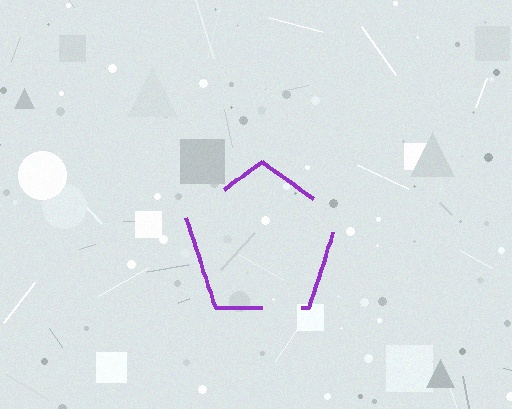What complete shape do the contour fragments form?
The contour fragments form a pentagon.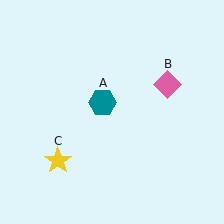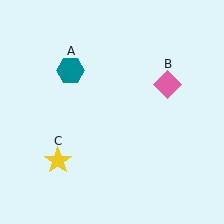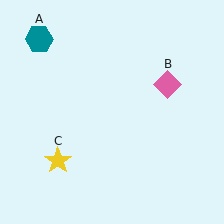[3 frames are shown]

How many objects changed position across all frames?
1 object changed position: teal hexagon (object A).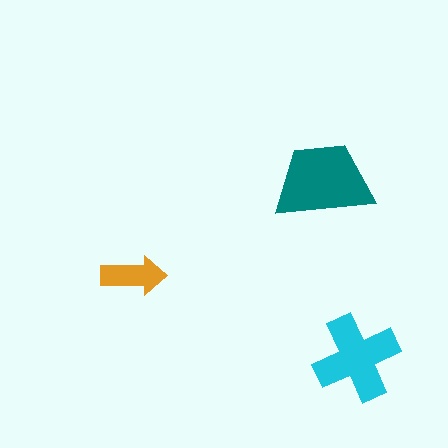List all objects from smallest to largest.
The orange arrow, the cyan cross, the teal trapezoid.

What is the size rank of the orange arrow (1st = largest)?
3rd.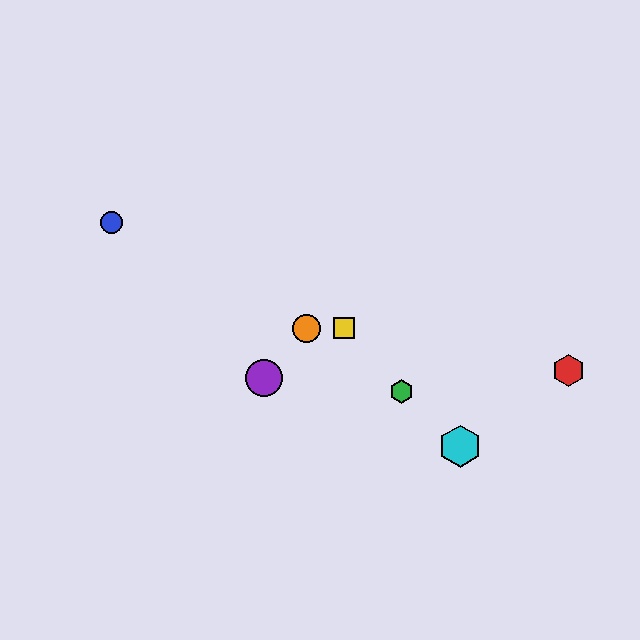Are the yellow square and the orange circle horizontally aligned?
Yes, both are at y≈328.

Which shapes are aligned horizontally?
The yellow square, the orange circle are aligned horizontally.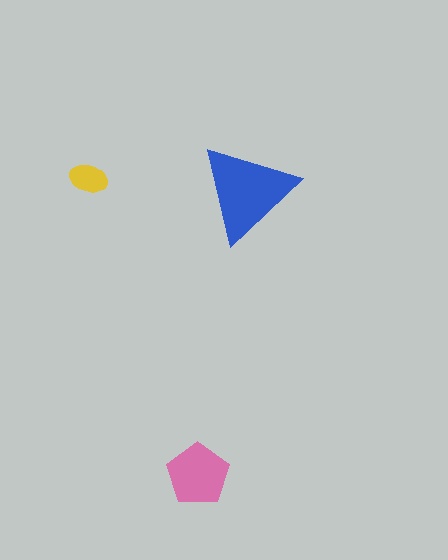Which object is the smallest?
The yellow ellipse.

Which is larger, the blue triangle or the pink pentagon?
The blue triangle.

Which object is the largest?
The blue triangle.